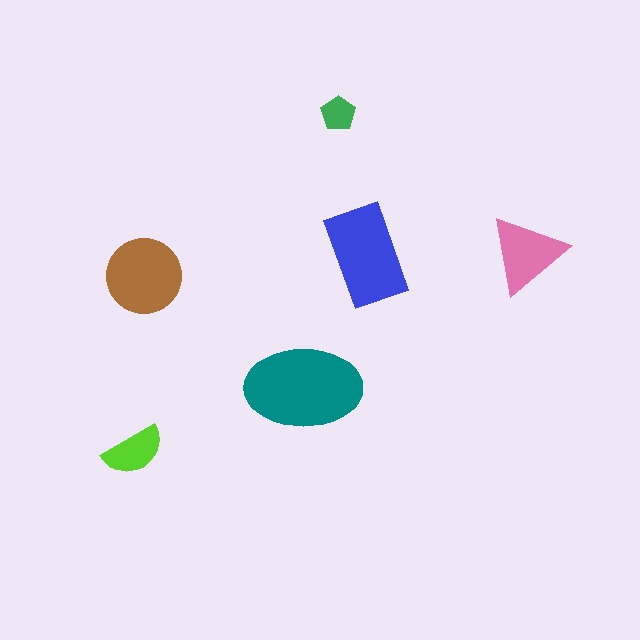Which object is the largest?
The teal ellipse.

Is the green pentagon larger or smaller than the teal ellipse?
Smaller.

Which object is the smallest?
The green pentagon.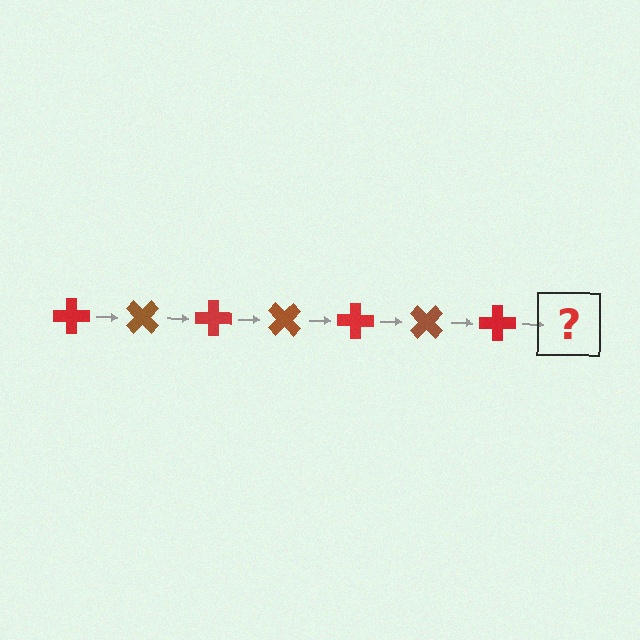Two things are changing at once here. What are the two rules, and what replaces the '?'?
The two rules are that it rotates 45 degrees each step and the color cycles through red and brown. The '?' should be a brown cross, rotated 315 degrees from the start.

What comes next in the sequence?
The next element should be a brown cross, rotated 315 degrees from the start.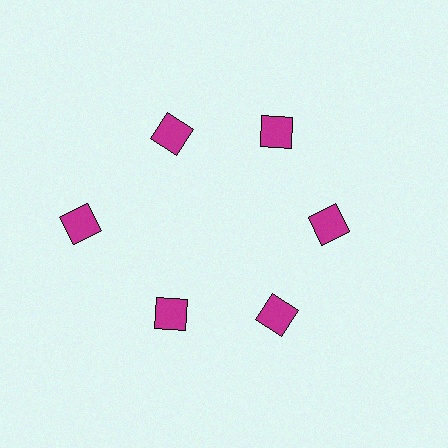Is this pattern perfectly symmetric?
No. The 6 magenta diamonds are arranged in a ring, but one element near the 9 o'clock position is pushed outward from the center, breaking the 6-fold rotational symmetry.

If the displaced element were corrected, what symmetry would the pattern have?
It would have 6-fold rotational symmetry — the pattern would map onto itself every 60 degrees.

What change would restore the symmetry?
The symmetry would be restored by moving it inward, back onto the ring so that all 6 diamonds sit at equal angles and equal distance from the center.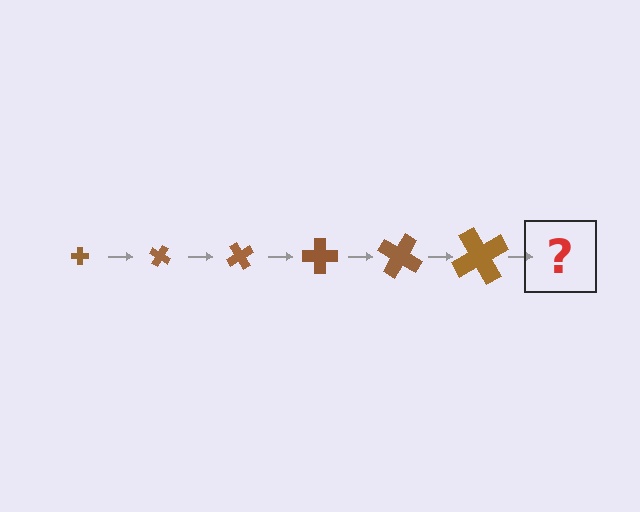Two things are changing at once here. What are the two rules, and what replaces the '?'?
The two rules are that the cross grows larger each step and it rotates 30 degrees each step. The '?' should be a cross, larger than the previous one and rotated 180 degrees from the start.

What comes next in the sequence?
The next element should be a cross, larger than the previous one and rotated 180 degrees from the start.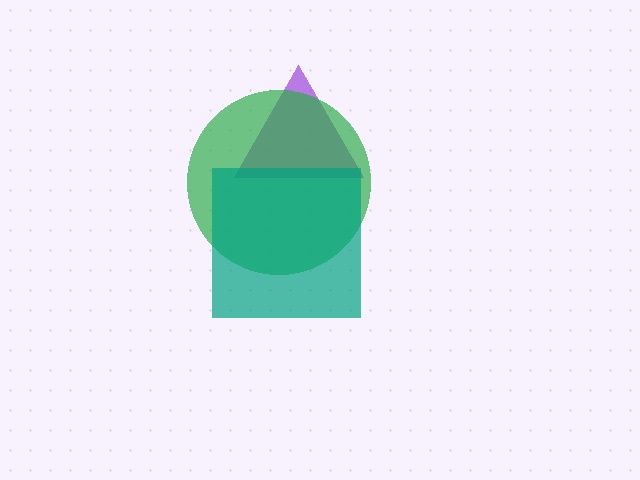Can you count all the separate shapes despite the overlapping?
Yes, there are 3 separate shapes.